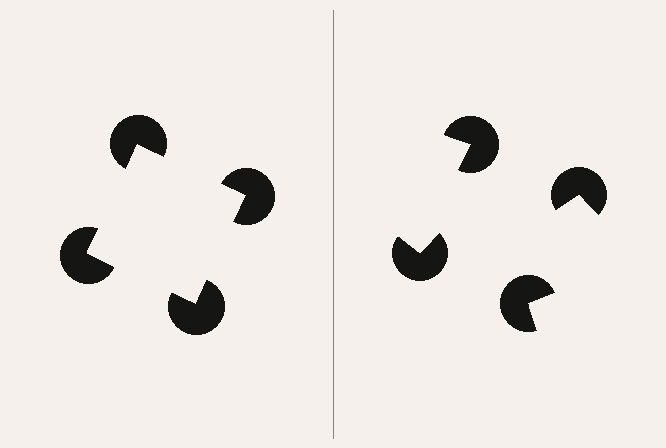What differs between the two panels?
The pac-man discs are positioned identically on both sides; only the wedge orientations differ. On the left they align to a square; on the right they are misaligned.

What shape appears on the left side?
An illusory square.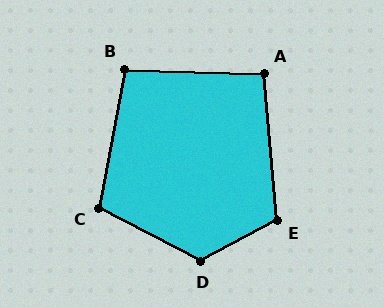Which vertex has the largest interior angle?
D, at approximately 124 degrees.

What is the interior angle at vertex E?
Approximately 113 degrees (obtuse).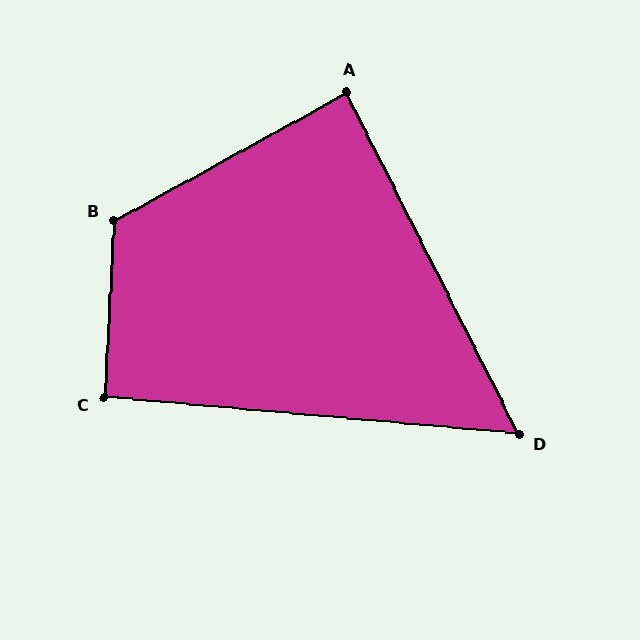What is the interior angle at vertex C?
Approximately 92 degrees (approximately right).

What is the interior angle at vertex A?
Approximately 88 degrees (approximately right).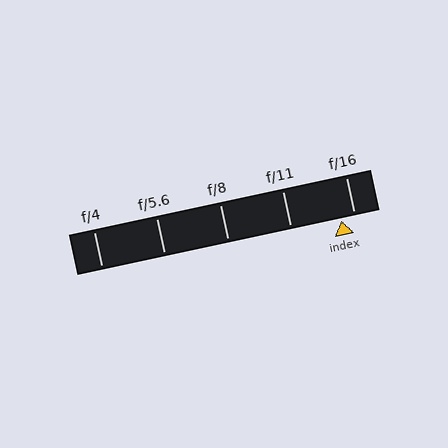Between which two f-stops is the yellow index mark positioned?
The index mark is between f/11 and f/16.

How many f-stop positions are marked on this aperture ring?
There are 5 f-stop positions marked.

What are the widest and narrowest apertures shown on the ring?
The widest aperture shown is f/4 and the narrowest is f/16.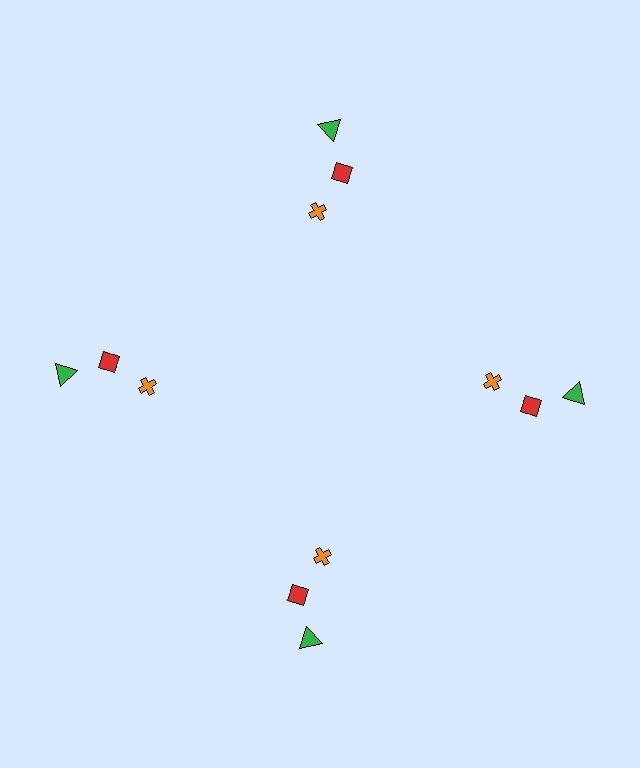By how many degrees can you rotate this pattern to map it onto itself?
The pattern maps onto itself every 90 degrees of rotation.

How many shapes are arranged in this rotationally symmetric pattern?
There are 12 shapes, arranged in 4 groups of 3.